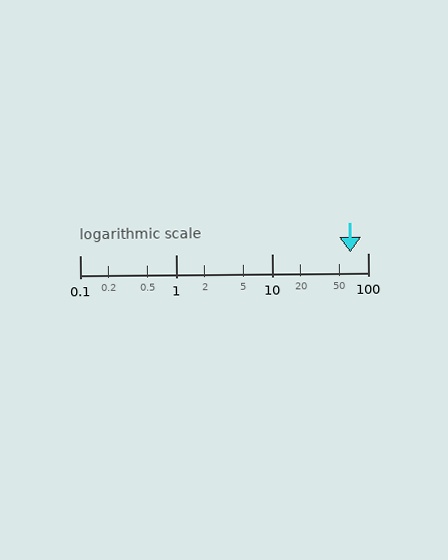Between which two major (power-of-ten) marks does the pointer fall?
The pointer is between 10 and 100.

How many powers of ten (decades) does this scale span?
The scale spans 3 decades, from 0.1 to 100.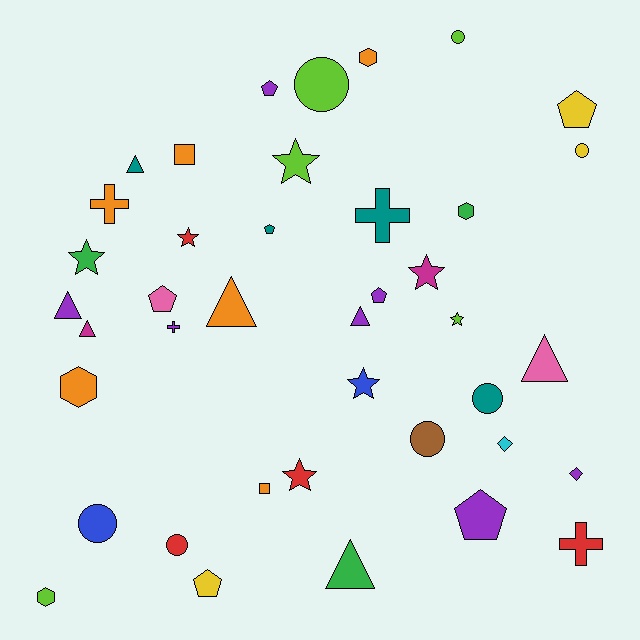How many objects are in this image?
There are 40 objects.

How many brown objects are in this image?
There is 1 brown object.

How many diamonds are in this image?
There are 2 diamonds.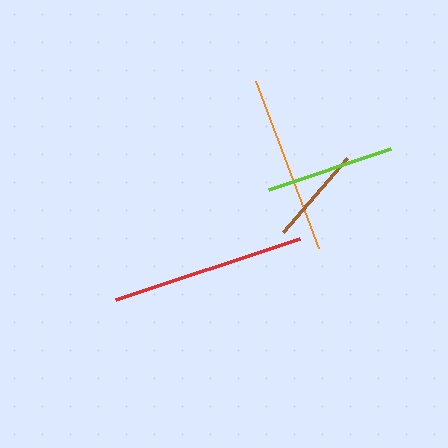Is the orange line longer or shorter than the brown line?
The orange line is longer than the brown line.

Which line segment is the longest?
The red line is the longest at approximately 195 pixels.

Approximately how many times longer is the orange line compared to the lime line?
The orange line is approximately 1.4 times the length of the lime line.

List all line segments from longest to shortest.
From longest to shortest: red, orange, lime, brown.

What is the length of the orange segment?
The orange segment is approximately 178 pixels long.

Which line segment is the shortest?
The brown line is the shortest at approximately 97 pixels.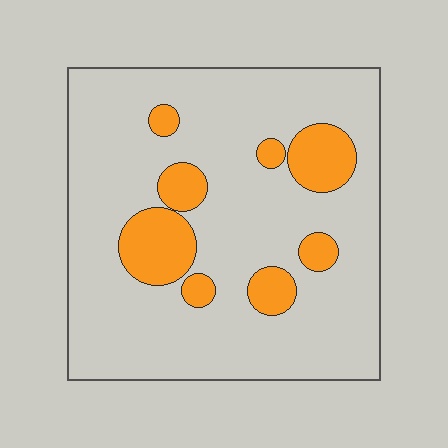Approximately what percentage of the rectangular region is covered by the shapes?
Approximately 15%.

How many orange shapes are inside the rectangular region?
8.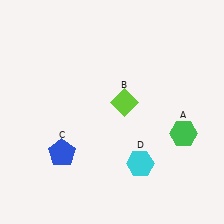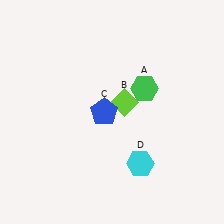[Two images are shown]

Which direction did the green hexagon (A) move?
The green hexagon (A) moved up.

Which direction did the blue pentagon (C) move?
The blue pentagon (C) moved right.